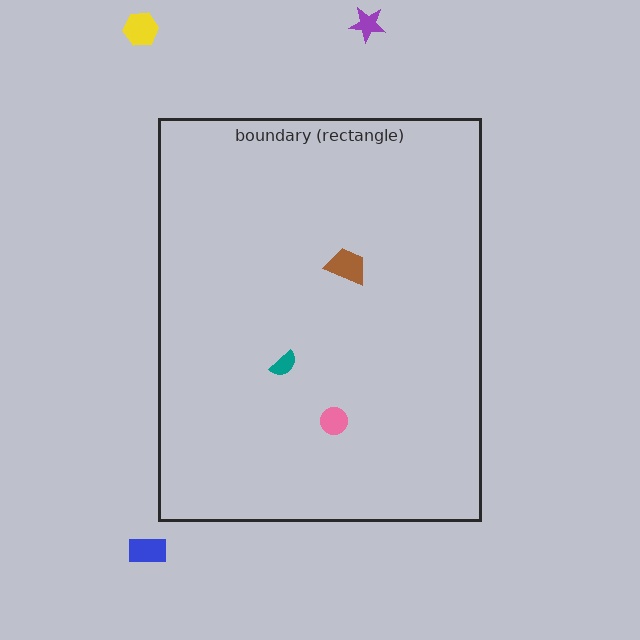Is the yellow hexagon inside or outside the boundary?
Outside.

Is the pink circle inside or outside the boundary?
Inside.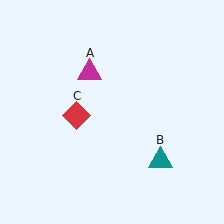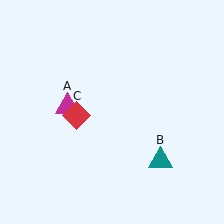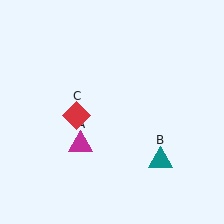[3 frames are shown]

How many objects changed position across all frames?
1 object changed position: magenta triangle (object A).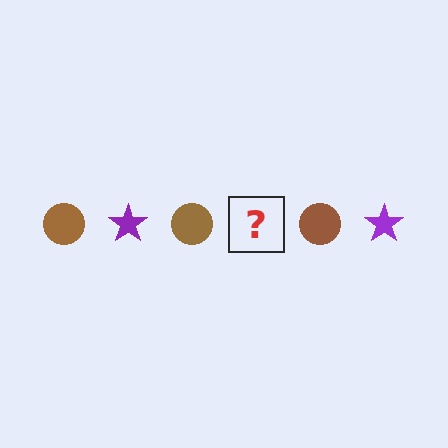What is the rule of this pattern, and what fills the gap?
The rule is that the pattern alternates between brown circle and purple star. The gap should be filled with a purple star.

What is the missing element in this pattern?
The missing element is a purple star.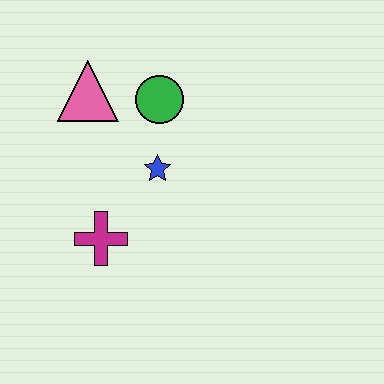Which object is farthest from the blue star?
The pink triangle is farthest from the blue star.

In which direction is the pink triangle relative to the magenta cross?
The pink triangle is above the magenta cross.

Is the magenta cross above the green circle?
No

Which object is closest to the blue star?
The green circle is closest to the blue star.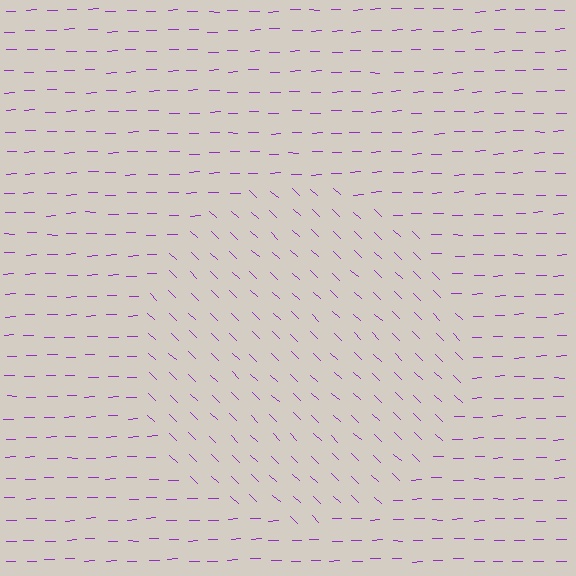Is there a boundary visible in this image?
Yes, there is a texture boundary formed by a change in line orientation.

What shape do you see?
I see a circle.